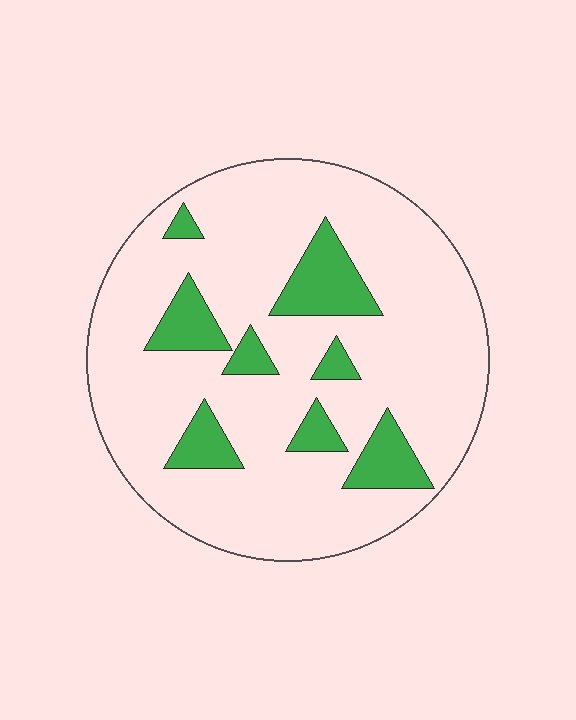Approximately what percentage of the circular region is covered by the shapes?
Approximately 15%.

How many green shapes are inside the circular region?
8.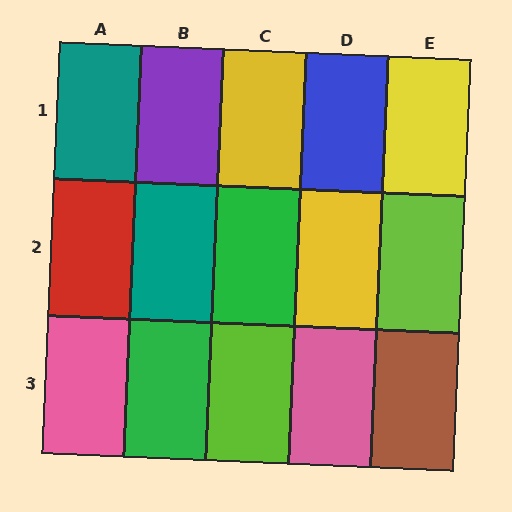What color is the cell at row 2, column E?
Lime.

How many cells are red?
1 cell is red.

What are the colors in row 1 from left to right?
Teal, purple, yellow, blue, yellow.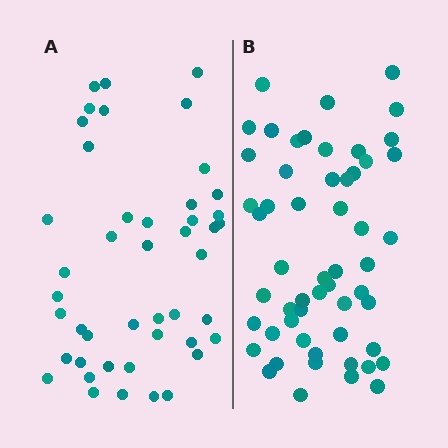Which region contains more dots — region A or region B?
Region B (the right region) has more dots.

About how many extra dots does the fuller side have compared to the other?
Region B has roughly 10 or so more dots than region A.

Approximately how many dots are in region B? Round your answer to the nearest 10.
About 60 dots. (The exact count is 55, which rounds to 60.)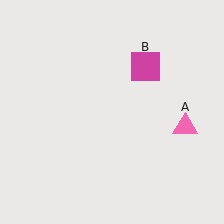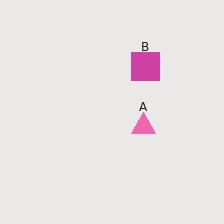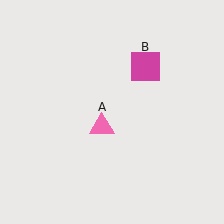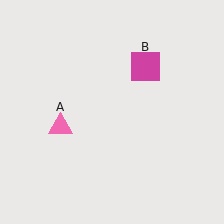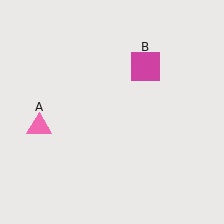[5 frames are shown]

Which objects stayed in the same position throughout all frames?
Magenta square (object B) remained stationary.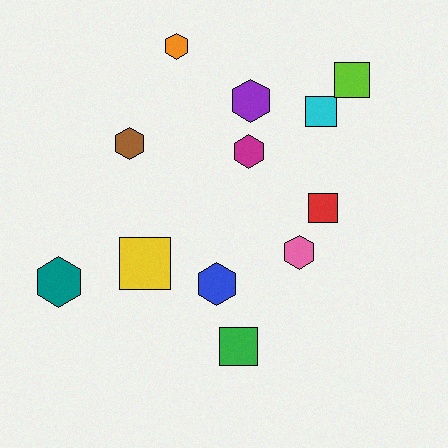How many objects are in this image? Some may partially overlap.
There are 12 objects.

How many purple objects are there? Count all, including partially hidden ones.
There is 1 purple object.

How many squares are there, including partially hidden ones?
There are 5 squares.